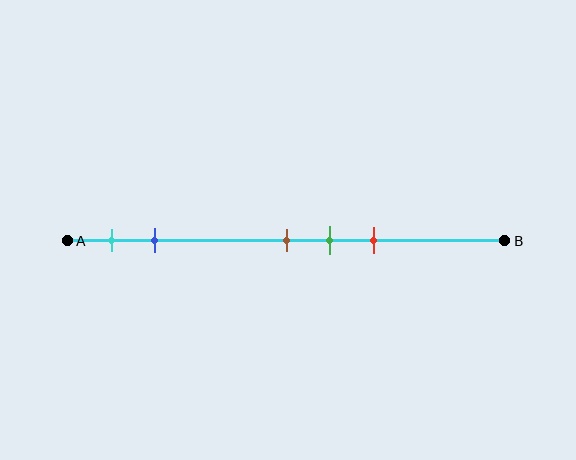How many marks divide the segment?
There are 5 marks dividing the segment.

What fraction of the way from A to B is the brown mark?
The brown mark is approximately 50% (0.5) of the way from A to B.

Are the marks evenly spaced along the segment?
No, the marks are not evenly spaced.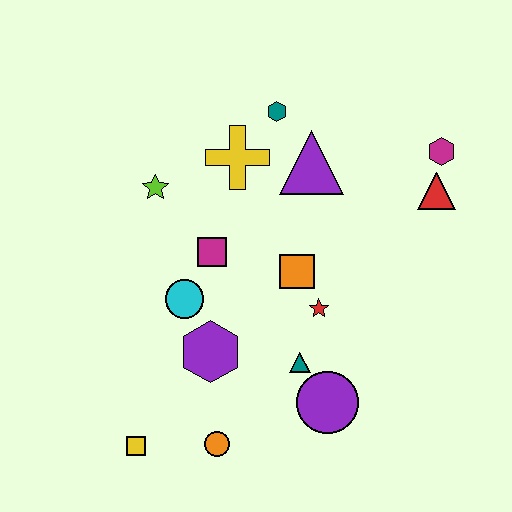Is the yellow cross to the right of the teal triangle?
No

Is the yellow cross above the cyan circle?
Yes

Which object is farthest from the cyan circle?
The magenta hexagon is farthest from the cyan circle.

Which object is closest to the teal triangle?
The purple circle is closest to the teal triangle.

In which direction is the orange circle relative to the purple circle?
The orange circle is to the left of the purple circle.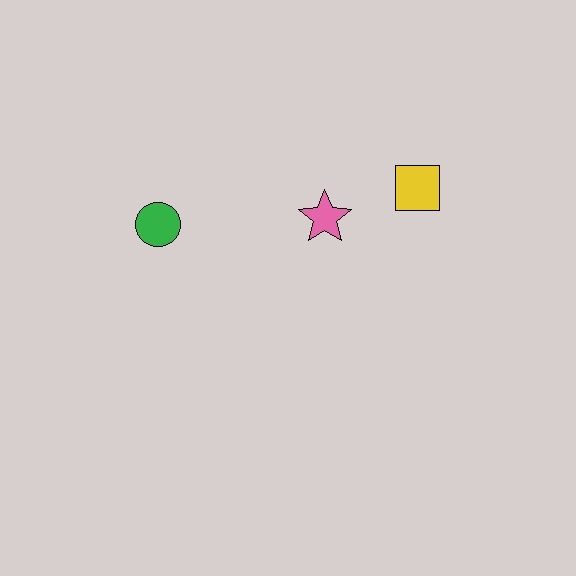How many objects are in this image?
There are 3 objects.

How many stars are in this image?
There is 1 star.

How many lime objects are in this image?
There are no lime objects.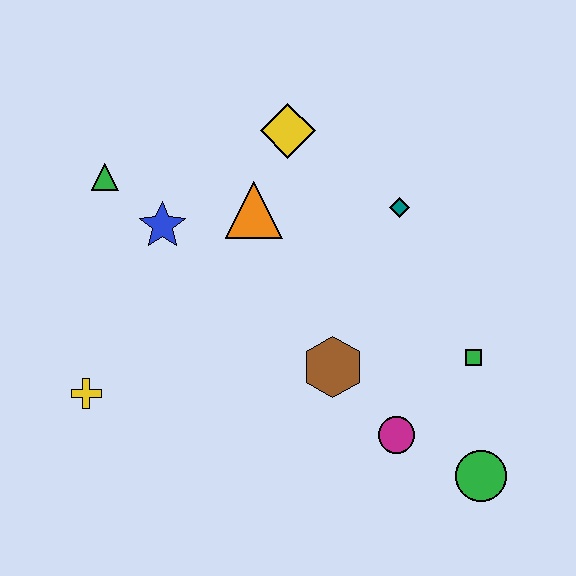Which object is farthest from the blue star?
The green circle is farthest from the blue star.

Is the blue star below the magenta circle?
No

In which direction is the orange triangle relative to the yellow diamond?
The orange triangle is below the yellow diamond.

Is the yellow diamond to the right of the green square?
No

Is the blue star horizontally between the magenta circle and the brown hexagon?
No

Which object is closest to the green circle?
The magenta circle is closest to the green circle.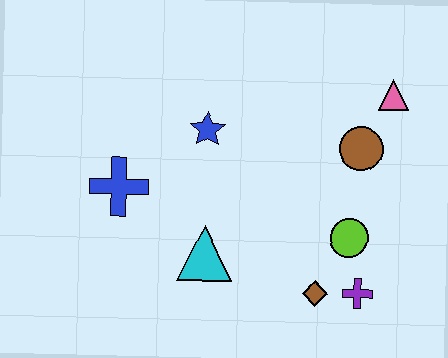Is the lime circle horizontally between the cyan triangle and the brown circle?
Yes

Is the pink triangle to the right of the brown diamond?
Yes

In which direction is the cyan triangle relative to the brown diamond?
The cyan triangle is to the left of the brown diamond.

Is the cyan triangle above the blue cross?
No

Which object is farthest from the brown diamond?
The blue cross is farthest from the brown diamond.